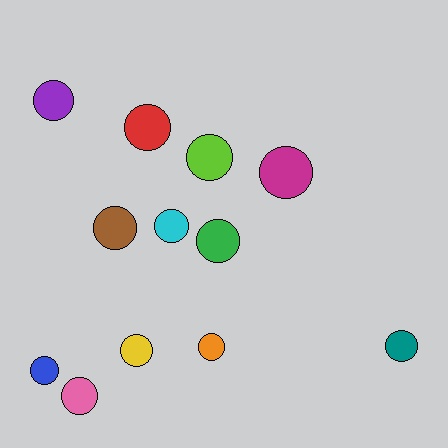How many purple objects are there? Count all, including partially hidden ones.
There is 1 purple object.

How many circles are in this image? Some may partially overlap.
There are 12 circles.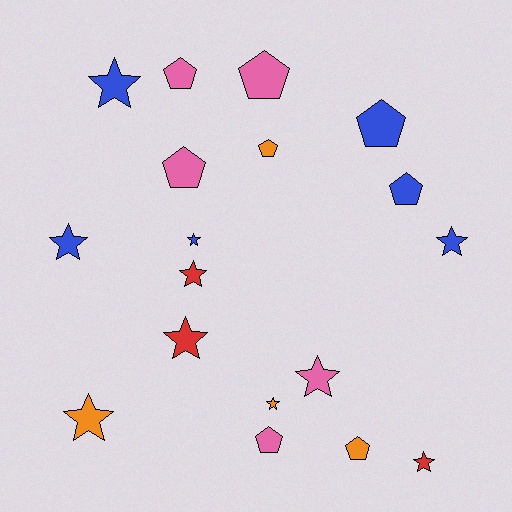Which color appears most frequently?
Blue, with 6 objects.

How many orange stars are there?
There are 2 orange stars.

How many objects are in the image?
There are 18 objects.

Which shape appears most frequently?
Star, with 10 objects.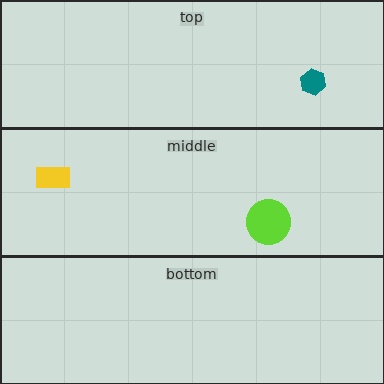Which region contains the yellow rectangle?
The middle region.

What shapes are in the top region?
The teal hexagon.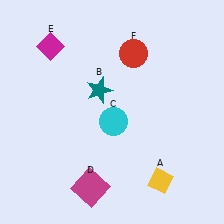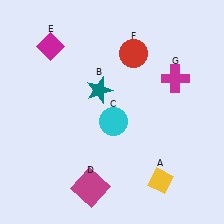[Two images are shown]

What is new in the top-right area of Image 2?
A magenta cross (G) was added in the top-right area of Image 2.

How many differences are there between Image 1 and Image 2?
There is 1 difference between the two images.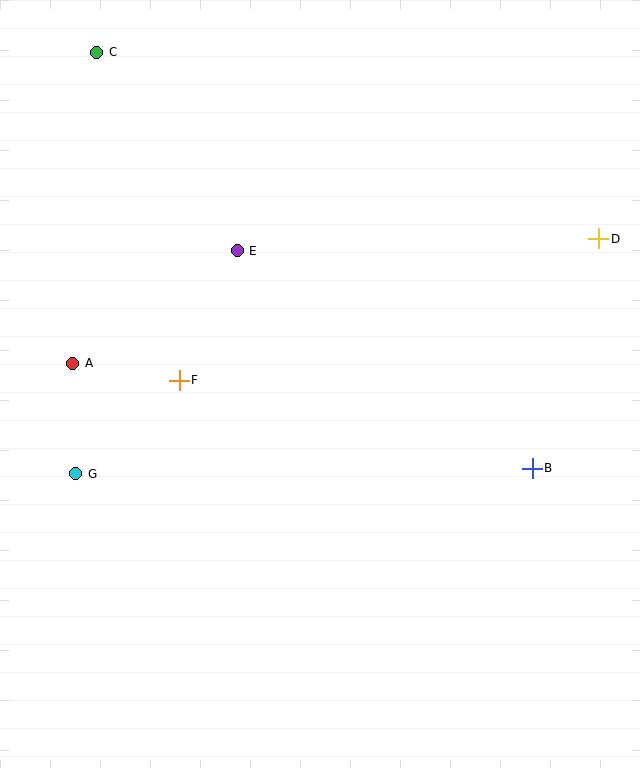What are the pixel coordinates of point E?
Point E is at (237, 251).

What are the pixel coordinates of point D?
Point D is at (599, 239).